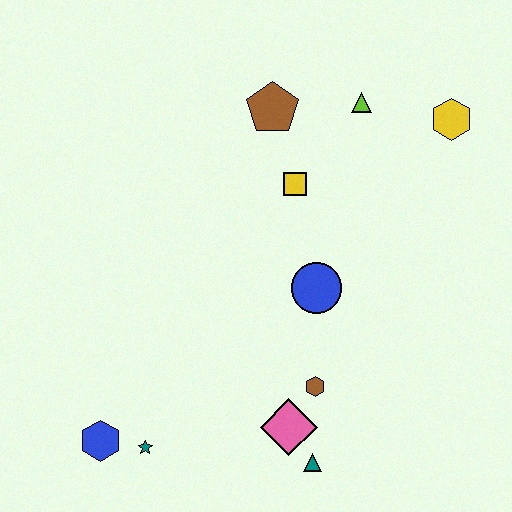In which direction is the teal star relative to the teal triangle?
The teal star is to the left of the teal triangle.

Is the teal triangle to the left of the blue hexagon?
No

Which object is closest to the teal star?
The blue hexagon is closest to the teal star.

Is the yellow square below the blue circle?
No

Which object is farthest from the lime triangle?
The blue hexagon is farthest from the lime triangle.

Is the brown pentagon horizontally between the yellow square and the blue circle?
No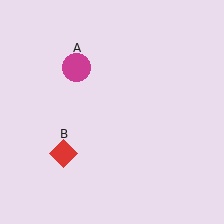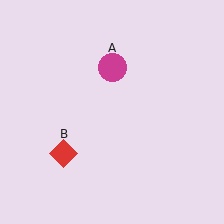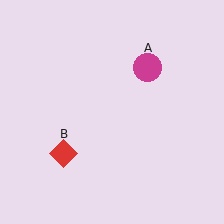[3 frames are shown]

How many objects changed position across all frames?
1 object changed position: magenta circle (object A).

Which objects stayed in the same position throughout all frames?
Red diamond (object B) remained stationary.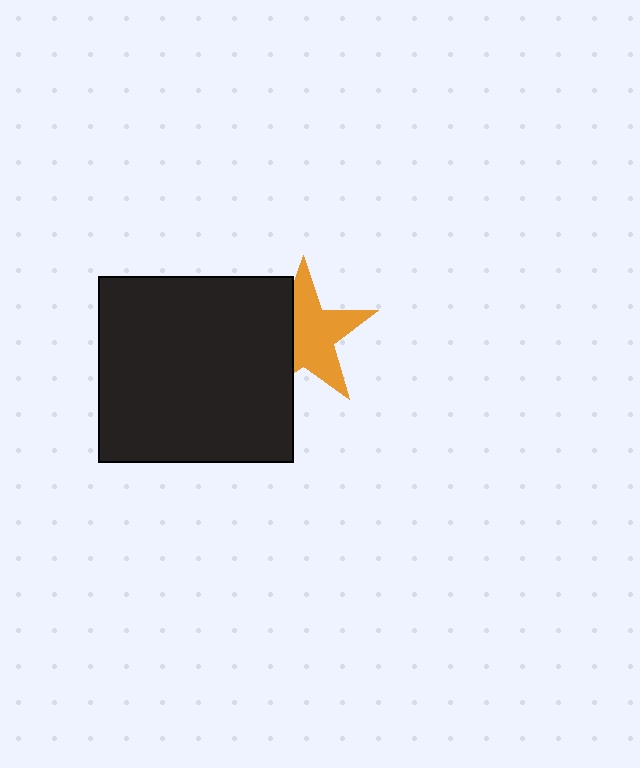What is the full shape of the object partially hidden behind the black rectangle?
The partially hidden object is an orange star.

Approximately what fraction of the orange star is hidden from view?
Roughly 37% of the orange star is hidden behind the black rectangle.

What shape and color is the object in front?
The object in front is a black rectangle.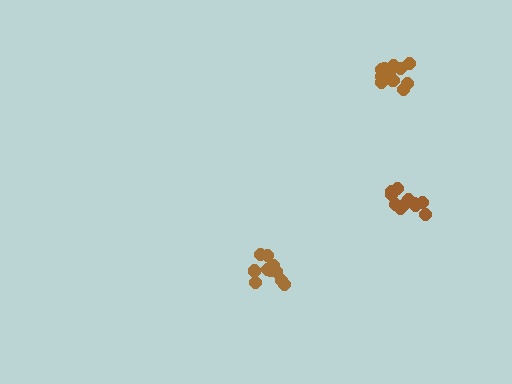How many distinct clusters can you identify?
There are 3 distinct clusters.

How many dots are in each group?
Group 1: 11 dots, Group 2: 12 dots, Group 3: 15 dots (38 total).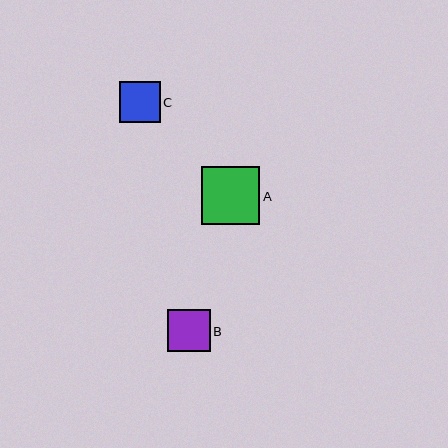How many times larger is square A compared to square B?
Square A is approximately 1.4 times the size of square B.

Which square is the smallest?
Square C is the smallest with a size of approximately 41 pixels.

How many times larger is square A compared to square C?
Square A is approximately 1.4 times the size of square C.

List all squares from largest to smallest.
From largest to smallest: A, B, C.